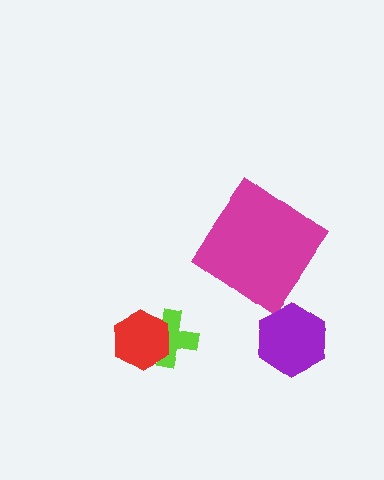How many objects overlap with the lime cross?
1 object overlaps with the lime cross.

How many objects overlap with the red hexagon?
1 object overlaps with the red hexagon.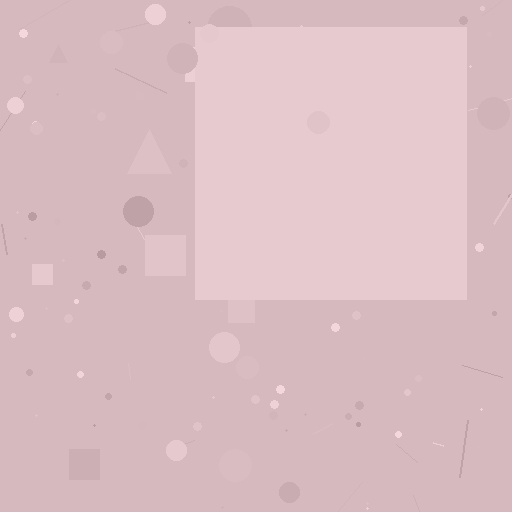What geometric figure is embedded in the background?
A square is embedded in the background.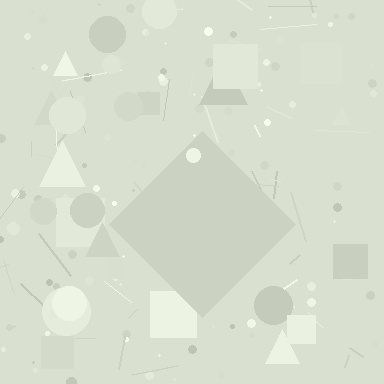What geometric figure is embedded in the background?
A diamond is embedded in the background.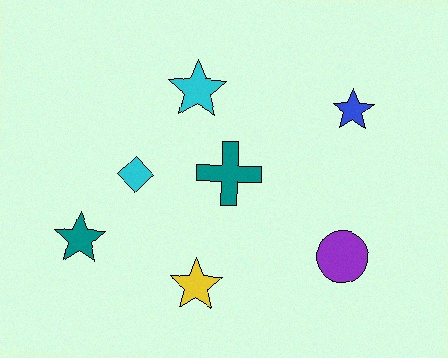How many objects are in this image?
There are 7 objects.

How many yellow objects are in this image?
There is 1 yellow object.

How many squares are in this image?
There are no squares.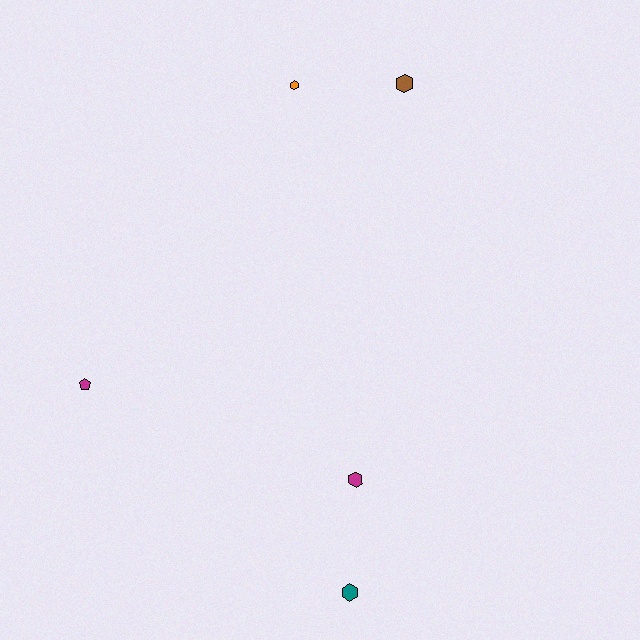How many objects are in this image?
There are 5 objects.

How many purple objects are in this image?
There are no purple objects.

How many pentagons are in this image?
There is 1 pentagon.